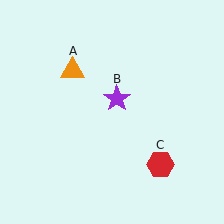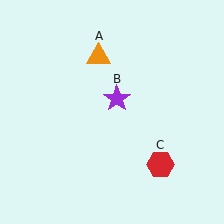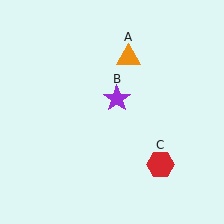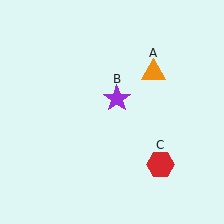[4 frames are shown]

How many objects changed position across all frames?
1 object changed position: orange triangle (object A).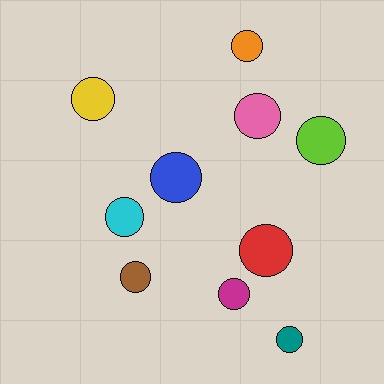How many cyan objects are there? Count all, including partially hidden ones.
There is 1 cyan object.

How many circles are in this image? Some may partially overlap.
There are 10 circles.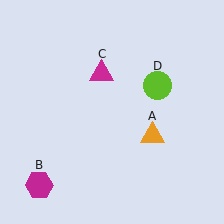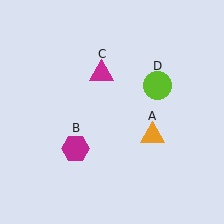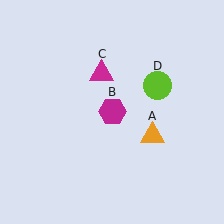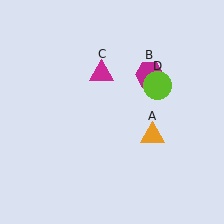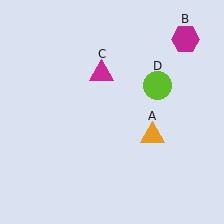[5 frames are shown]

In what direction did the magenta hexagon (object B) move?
The magenta hexagon (object B) moved up and to the right.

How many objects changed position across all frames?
1 object changed position: magenta hexagon (object B).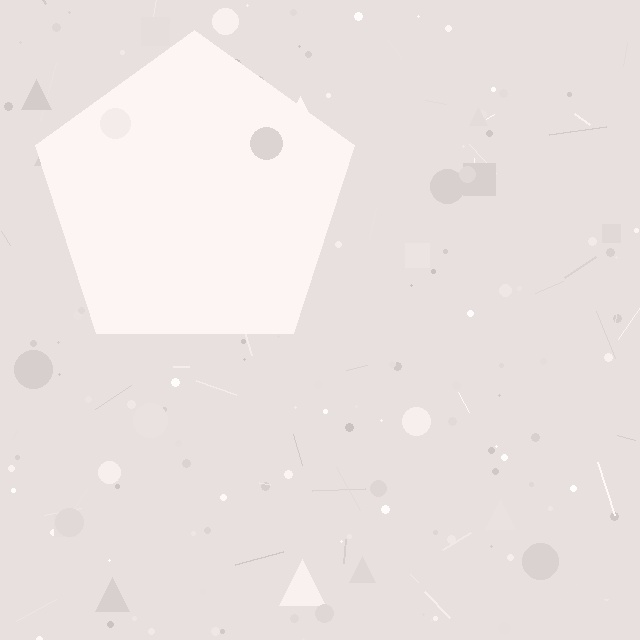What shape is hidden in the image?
A pentagon is hidden in the image.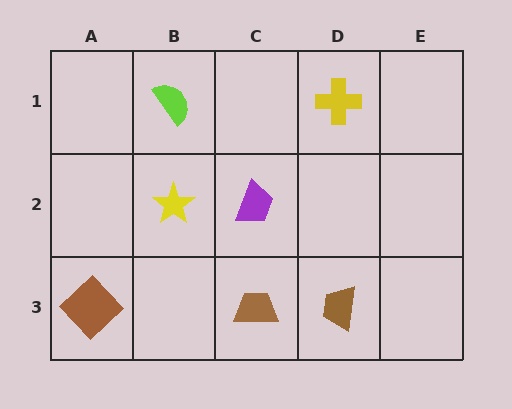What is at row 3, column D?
A brown trapezoid.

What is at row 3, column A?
A brown diamond.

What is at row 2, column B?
A yellow star.